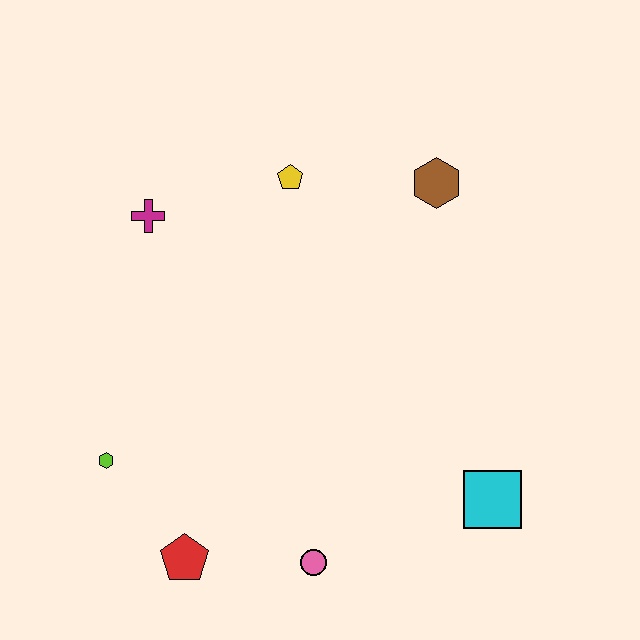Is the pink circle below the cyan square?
Yes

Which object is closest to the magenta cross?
The yellow pentagon is closest to the magenta cross.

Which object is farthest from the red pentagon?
The brown hexagon is farthest from the red pentagon.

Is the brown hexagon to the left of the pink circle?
No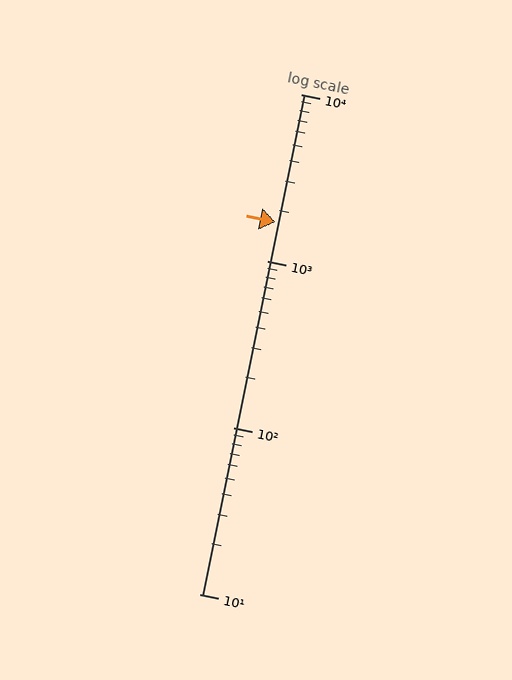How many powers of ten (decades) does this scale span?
The scale spans 3 decades, from 10 to 10000.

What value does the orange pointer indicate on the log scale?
The pointer indicates approximately 1700.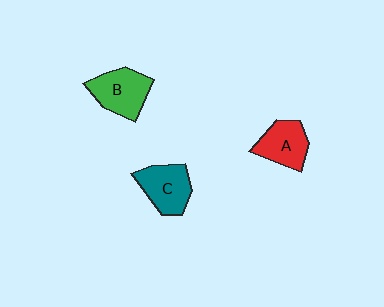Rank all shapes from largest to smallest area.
From largest to smallest: B (green), C (teal), A (red).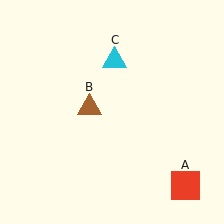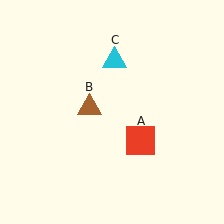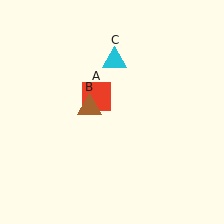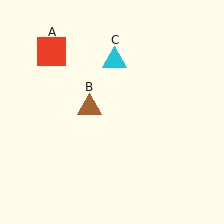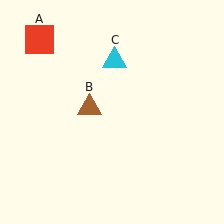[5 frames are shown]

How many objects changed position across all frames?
1 object changed position: red square (object A).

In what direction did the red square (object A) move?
The red square (object A) moved up and to the left.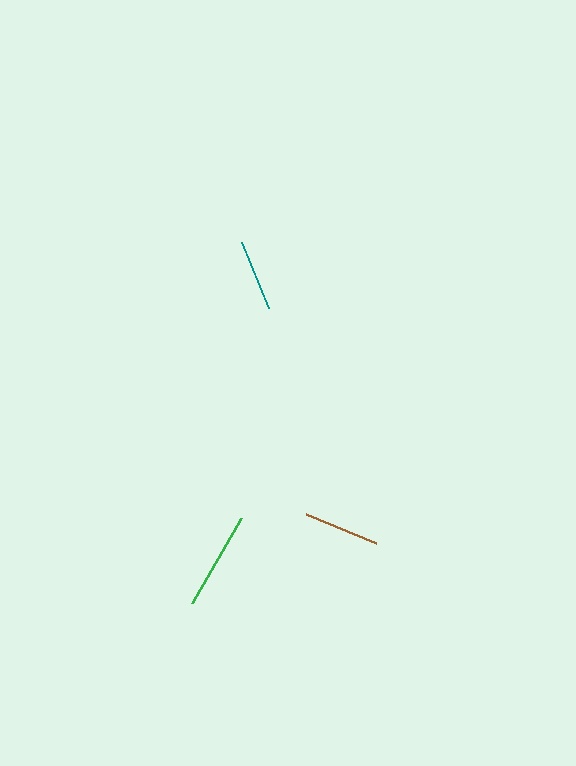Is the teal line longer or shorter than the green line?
The green line is longer than the teal line.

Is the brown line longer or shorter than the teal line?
The brown line is longer than the teal line.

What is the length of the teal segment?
The teal segment is approximately 71 pixels long.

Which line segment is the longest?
The green line is the longest at approximately 98 pixels.